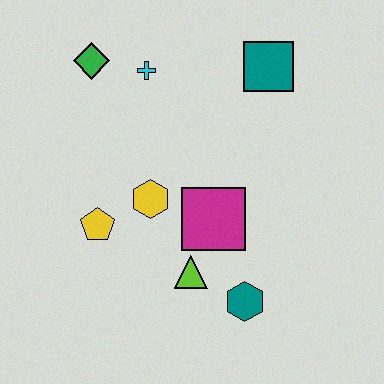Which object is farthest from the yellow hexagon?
The teal square is farthest from the yellow hexagon.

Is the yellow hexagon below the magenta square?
No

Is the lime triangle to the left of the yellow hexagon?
No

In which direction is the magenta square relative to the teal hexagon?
The magenta square is above the teal hexagon.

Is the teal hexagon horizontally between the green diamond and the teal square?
Yes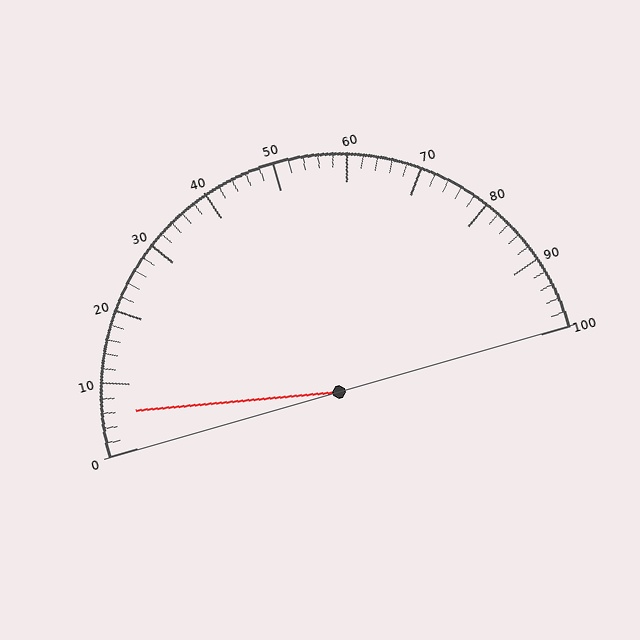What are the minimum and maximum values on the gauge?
The gauge ranges from 0 to 100.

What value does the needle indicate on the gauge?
The needle indicates approximately 6.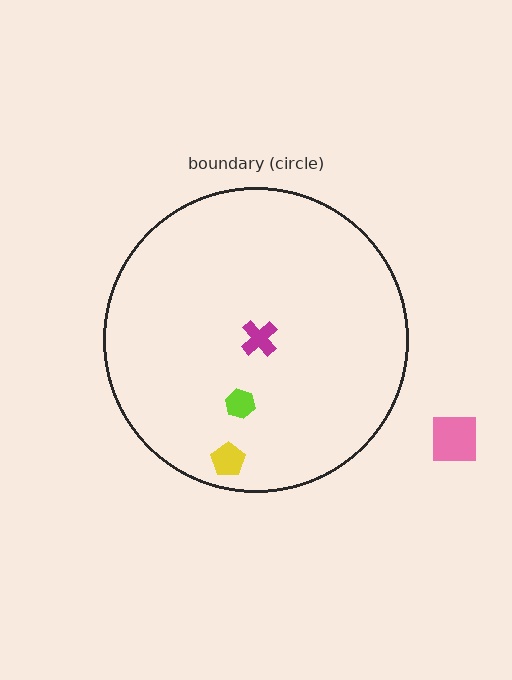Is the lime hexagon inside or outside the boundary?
Inside.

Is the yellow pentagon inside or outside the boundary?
Inside.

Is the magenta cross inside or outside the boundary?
Inside.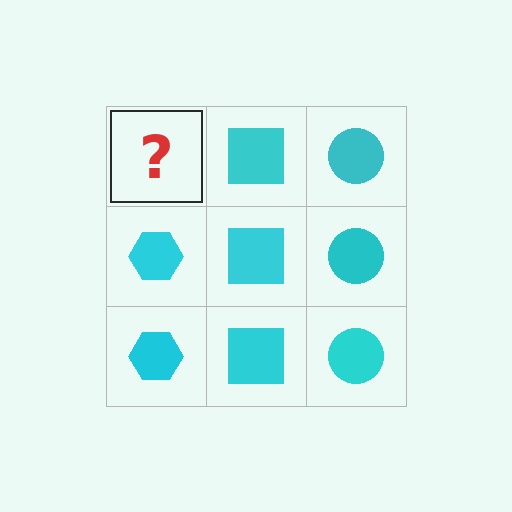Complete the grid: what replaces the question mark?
The question mark should be replaced with a cyan hexagon.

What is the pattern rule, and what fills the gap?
The rule is that each column has a consistent shape. The gap should be filled with a cyan hexagon.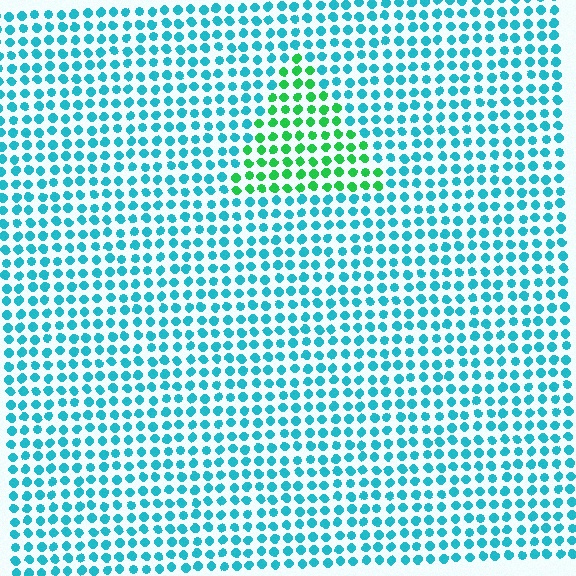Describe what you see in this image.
The image is filled with small cyan elements in a uniform arrangement. A triangle-shaped region is visible where the elements are tinted to a slightly different hue, forming a subtle color boundary.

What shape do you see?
I see a triangle.